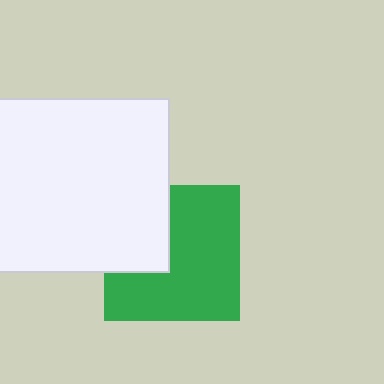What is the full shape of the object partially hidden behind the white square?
The partially hidden object is a green square.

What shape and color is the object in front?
The object in front is a white square.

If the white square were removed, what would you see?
You would see the complete green square.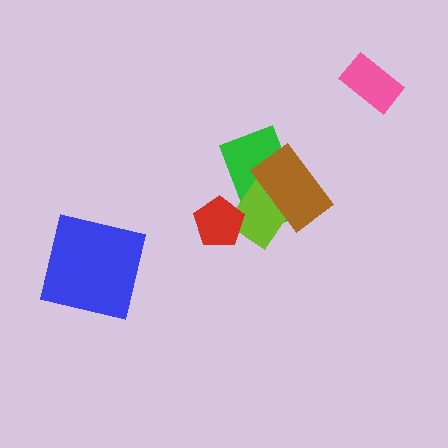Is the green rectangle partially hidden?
Yes, it is partially covered by another shape.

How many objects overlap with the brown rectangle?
2 objects overlap with the brown rectangle.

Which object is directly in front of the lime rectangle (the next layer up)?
The brown rectangle is directly in front of the lime rectangle.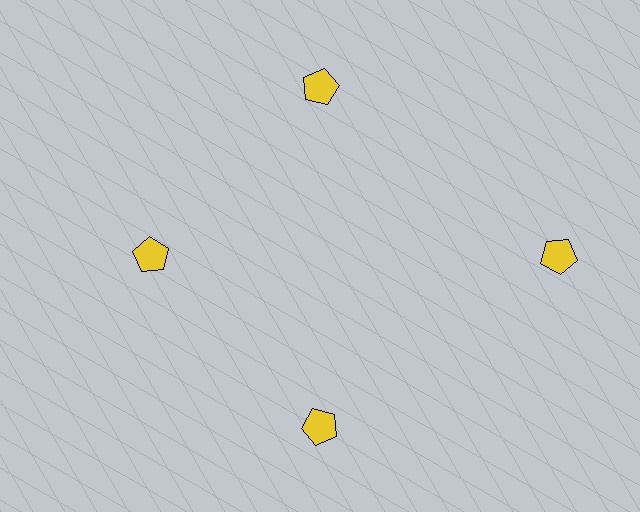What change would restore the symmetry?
The symmetry would be restored by moving it inward, back onto the ring so that all 4 pentagons sit at equal angles and equal distance from the center.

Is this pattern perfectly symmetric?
No. The 4 yellow pentagons are arranged in a ring, but one element near the 3 o'clock position is pushed outward from the center, breaking the 4-fold rotational symmetry.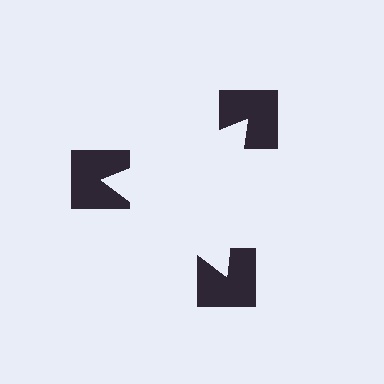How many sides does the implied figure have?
3 sides.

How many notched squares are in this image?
There are 3 — one at each vertex of the illusory triangle.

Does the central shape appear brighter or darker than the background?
It typically appears slightly brighter than the background, even though no actual brightness change is drawn.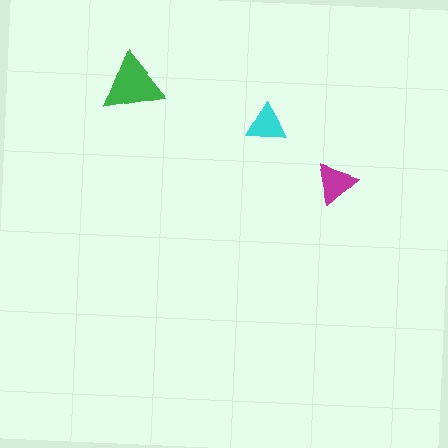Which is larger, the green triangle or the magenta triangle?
The green one.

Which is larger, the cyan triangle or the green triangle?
The green one.